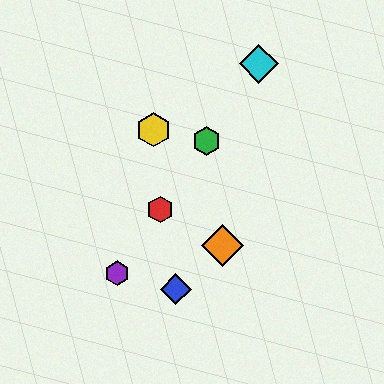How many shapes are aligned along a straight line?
4 shapes (the red hexagon, the green hexagon, the purple hexagon, the cyan diamond) are aligned along a straight line.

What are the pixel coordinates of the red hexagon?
The red hexagon is at (160, 210).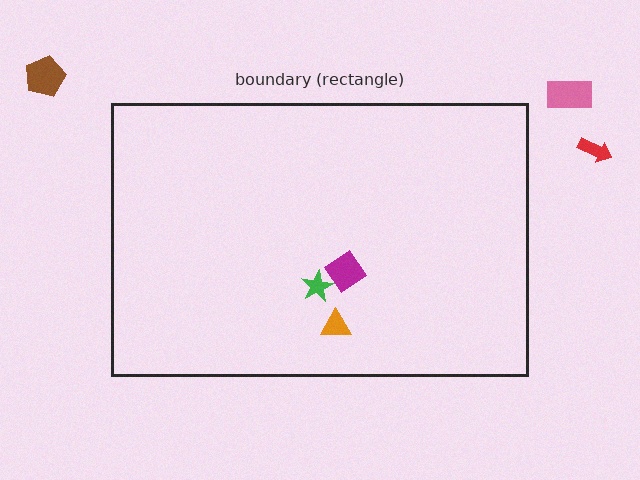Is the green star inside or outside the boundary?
Inside.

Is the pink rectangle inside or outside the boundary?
Outside.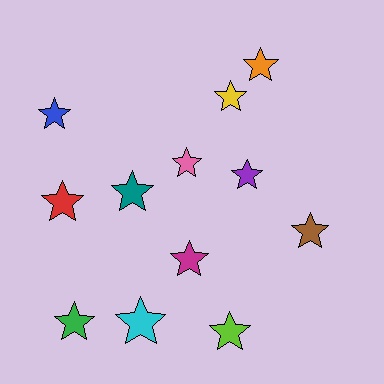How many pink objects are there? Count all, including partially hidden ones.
There is 1 pink object.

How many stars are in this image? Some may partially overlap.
There are 12 stars.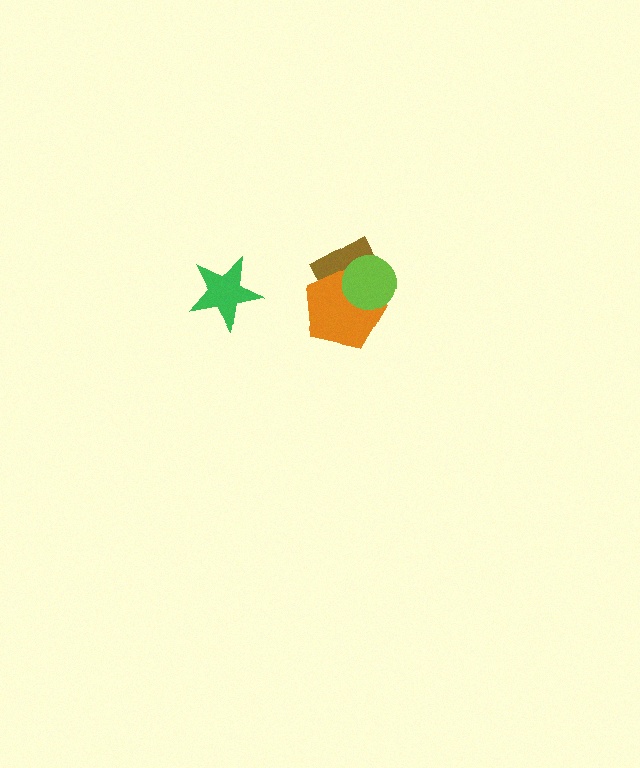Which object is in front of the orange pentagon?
The lime circle is in front of the orange pentagon.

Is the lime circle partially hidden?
No, no other shape covers it.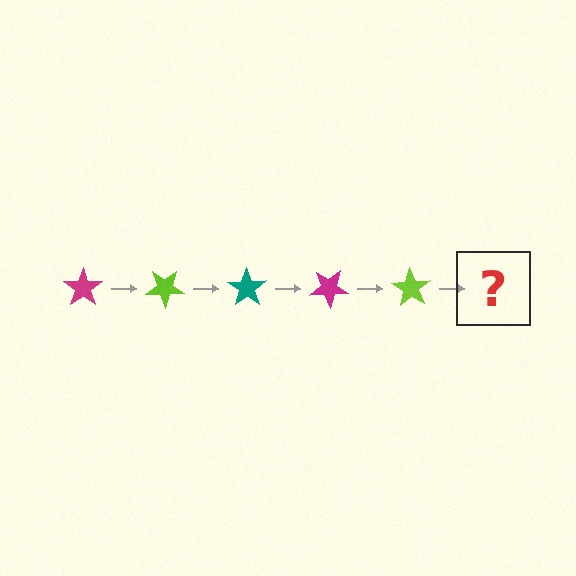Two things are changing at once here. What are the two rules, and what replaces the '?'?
The two rules are that it rotates 35 degrees each step and the color cycles through magenta, lime, and teal. The '?' should be a teal star, rotated 175 degrees from the start.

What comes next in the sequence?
The next element should be a teal star, rotated 175 degrees from the start.